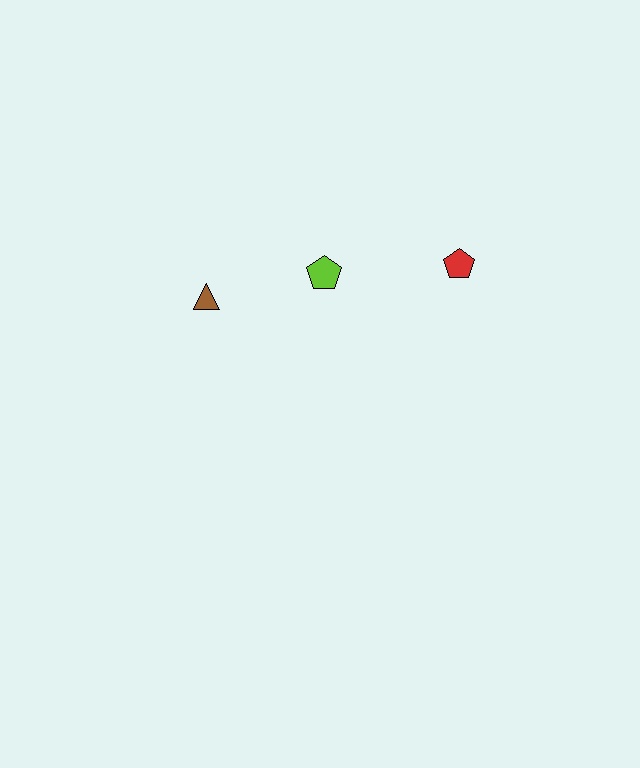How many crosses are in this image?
There are no crosses.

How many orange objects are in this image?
There are no orange objects.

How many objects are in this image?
There are 3 objects.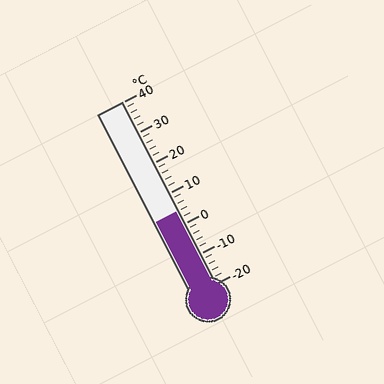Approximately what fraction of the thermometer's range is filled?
The thermometer is filled to approximately 40% of its range.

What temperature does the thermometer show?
The thermometer shows approximately 4°C.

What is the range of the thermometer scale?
The thermometer scale ranges from -20°C to 40°C.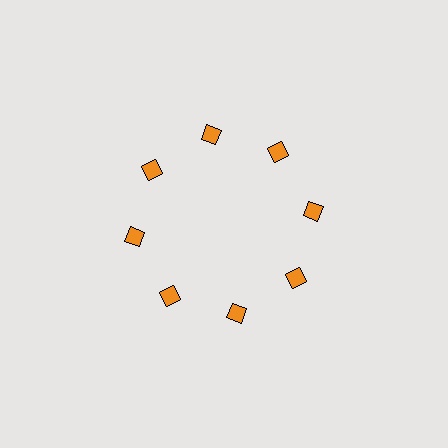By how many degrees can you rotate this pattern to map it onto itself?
The pattern maps onto itself every 45 degrees of rotation.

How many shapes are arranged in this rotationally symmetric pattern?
There are 8 shapes, arranged in 8 groups of 1.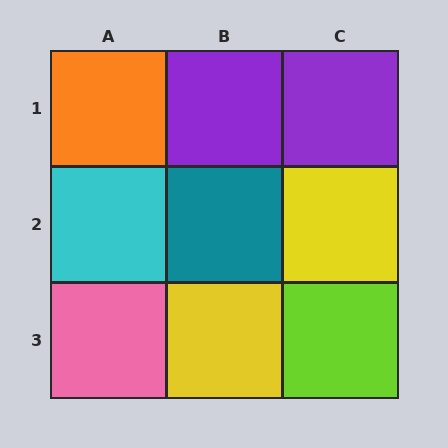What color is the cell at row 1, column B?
Purple.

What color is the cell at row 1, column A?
Orange.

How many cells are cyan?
1 cell is cyan.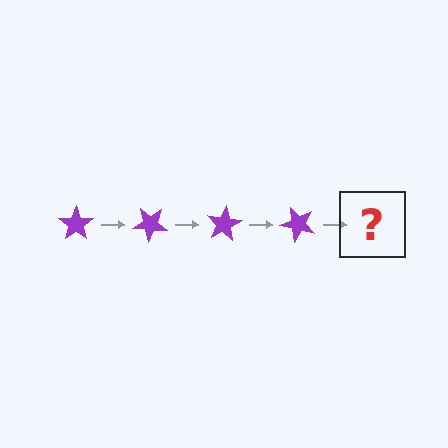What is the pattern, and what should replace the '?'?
The pattern is that the star rotates 40 degrees each step. The '?' should be a purple star rotated 160 degrees.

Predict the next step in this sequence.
The next step is a purple star rotated 160 degrees.